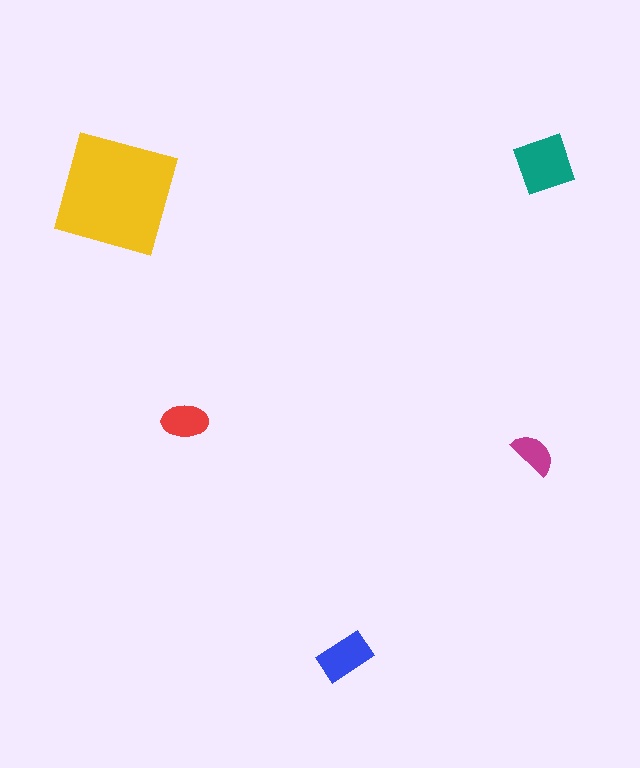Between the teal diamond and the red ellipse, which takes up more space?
The teal diamond.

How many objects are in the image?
There are 5 objects in the image.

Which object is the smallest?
The magenta semicircle.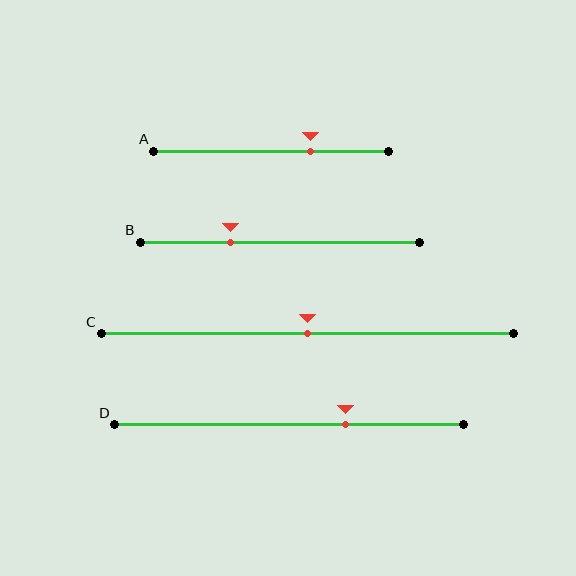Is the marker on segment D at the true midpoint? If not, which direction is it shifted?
No, the marker on segment D is shifted to the right by about 16% of the segment length.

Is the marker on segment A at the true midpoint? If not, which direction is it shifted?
No, the marker on segment A is shifted to the right by about 17% of the segment length.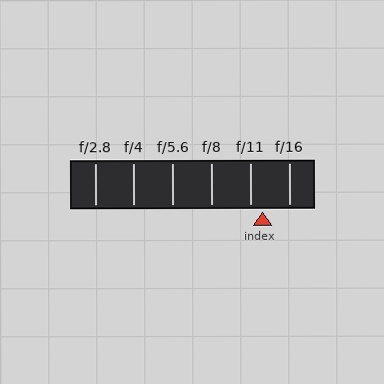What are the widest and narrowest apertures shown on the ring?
The widest aperture shown is f/2.8 and the narrowest is f/16.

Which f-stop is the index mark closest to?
The index mark is closest to f/11.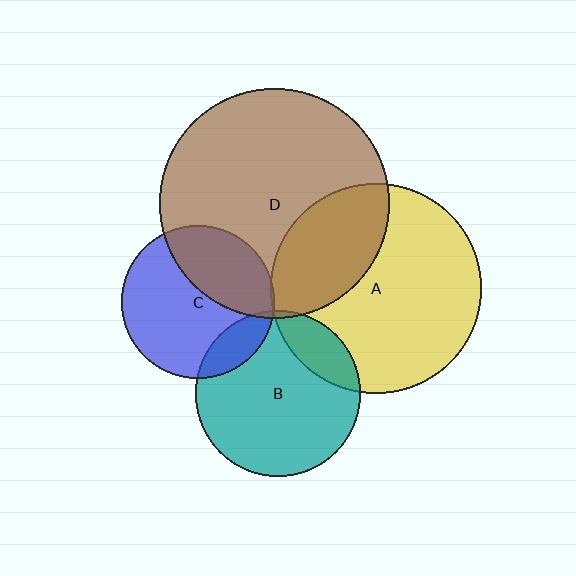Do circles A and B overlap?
Yes.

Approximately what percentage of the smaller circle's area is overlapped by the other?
Approximately 15%.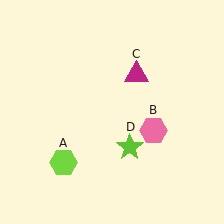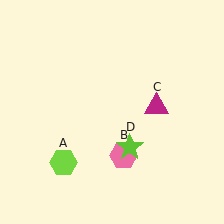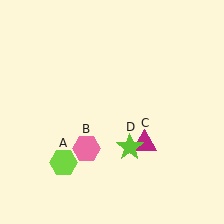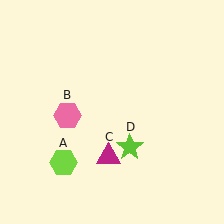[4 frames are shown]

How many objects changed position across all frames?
2 objects changed position: pink hexagon (object B), magenta triangle (object C).